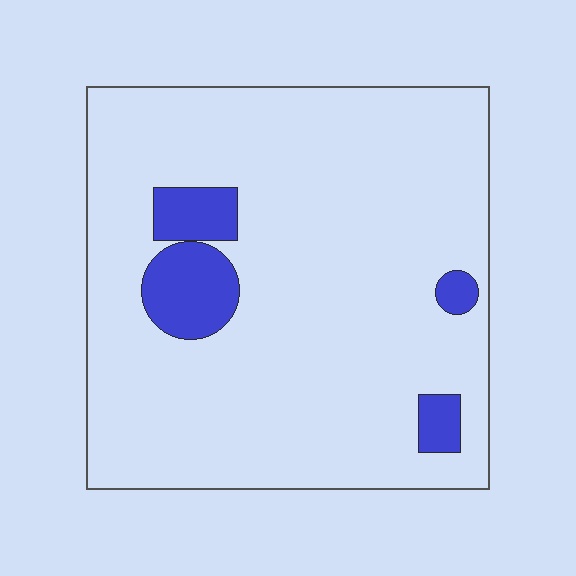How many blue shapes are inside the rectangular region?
4.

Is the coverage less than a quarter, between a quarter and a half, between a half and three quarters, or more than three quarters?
Less than a quarter.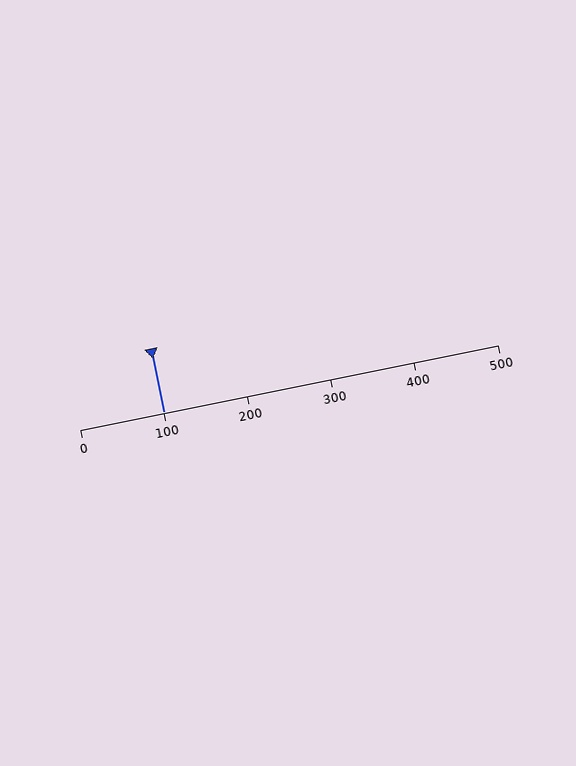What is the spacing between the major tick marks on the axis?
The major ticks are spaced 100 apart.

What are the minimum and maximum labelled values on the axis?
The axis runs from 0 to 500.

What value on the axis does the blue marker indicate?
The marker indicates approximately 100.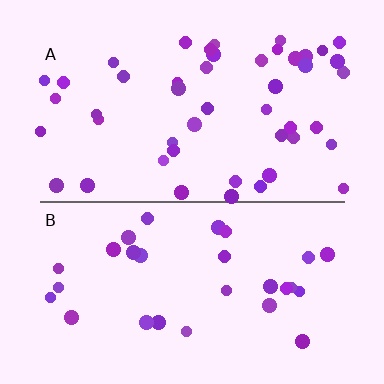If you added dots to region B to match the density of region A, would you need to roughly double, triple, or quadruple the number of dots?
Approximately double.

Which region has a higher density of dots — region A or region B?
A (the top).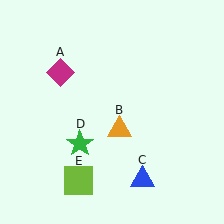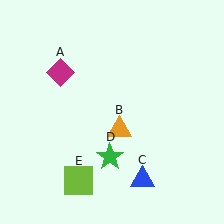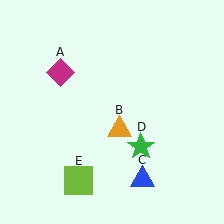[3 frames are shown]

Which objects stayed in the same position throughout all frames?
Magenta diamond (object A) and orange triangle (object B) and blue triangle (object C) and lime square (object E) remained stationary.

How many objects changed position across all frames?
1 object changed position: green star (object D).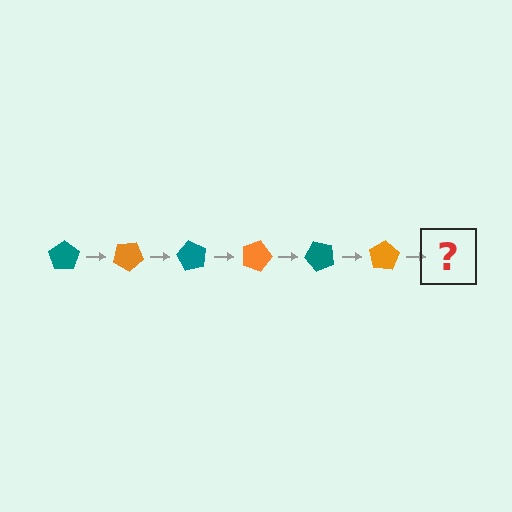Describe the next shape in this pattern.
It should be a teal pentagon, rotated 180 degrees from the start.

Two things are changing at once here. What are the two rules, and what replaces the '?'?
The two rules are that it rotates 30 degrees each step and the color cycles through teal and orange. The '?' should be a teal pentagon, rotated 180 degrees from the start.